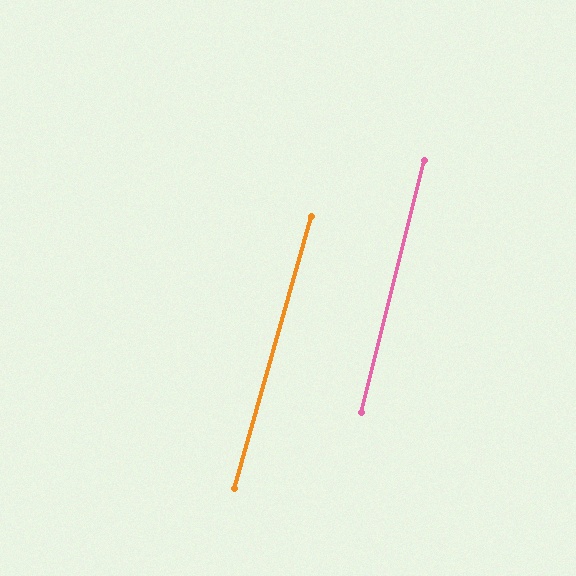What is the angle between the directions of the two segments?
Approximately 2 degrees.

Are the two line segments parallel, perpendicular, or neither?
Parallel — their directions differ by only 1.9°.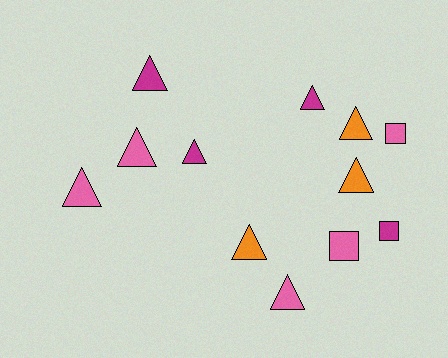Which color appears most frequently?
Pink, with 5 objects.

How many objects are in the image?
There are 12 objects.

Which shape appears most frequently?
Triangle, with 9 objects.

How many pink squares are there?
There are 2 pink squares.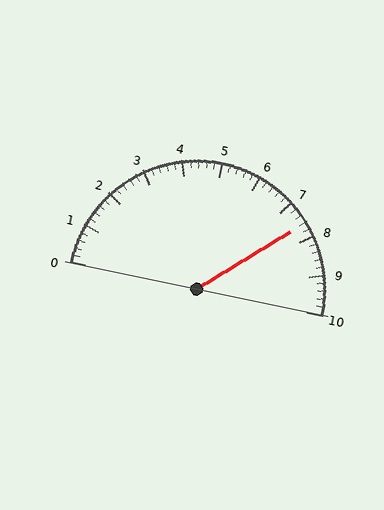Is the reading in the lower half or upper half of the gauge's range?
The reading is in the upper half of the range (0 to 10).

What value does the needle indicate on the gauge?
The needle indicates approximately 7.6.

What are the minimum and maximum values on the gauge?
The gauge ranges from 0 to 10.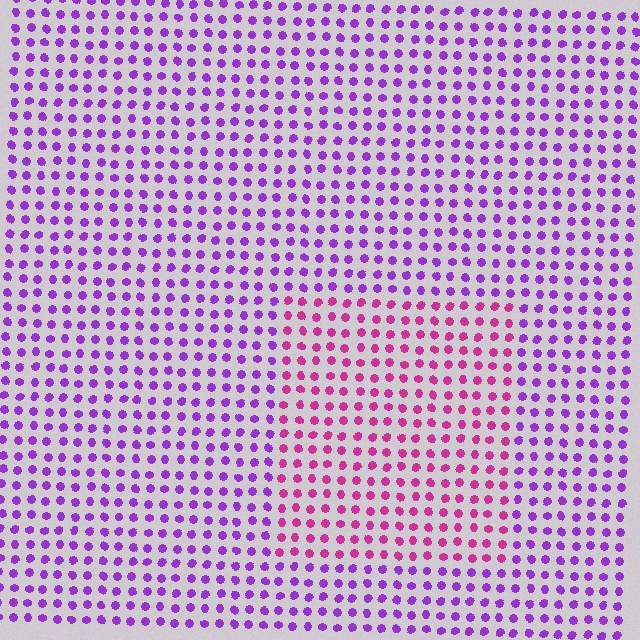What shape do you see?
I see a rectangle.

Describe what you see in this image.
The image is filled with small purple elements in a uniform arrangement. A rectangle-shaped region is visible where the elements are tinted to a slightly different hue, forming a subtle color boundary.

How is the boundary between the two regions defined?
The boundary is defined purely by a slight shift in hue (about 41 degrees). Spacing, size, and orientation are identical on both sides.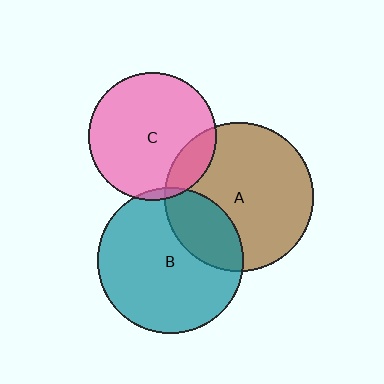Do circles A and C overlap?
Yes.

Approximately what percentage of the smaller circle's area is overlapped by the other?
Approximately 15%.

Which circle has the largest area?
Circle A (brown).